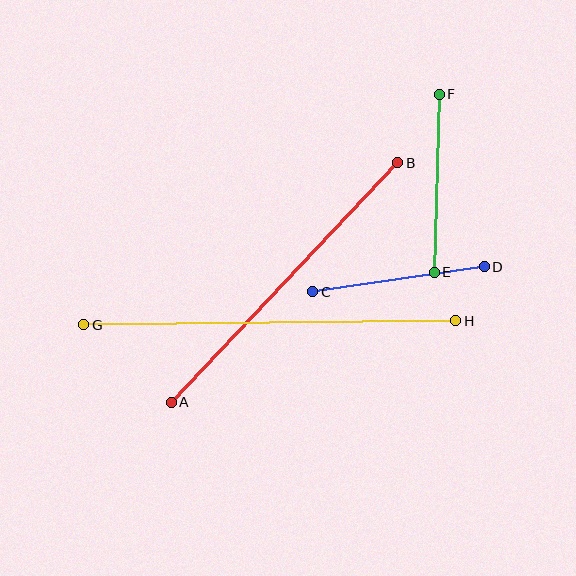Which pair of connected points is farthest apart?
Points G and H are farthest apart.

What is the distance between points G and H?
The distance is approximately 372 pixels.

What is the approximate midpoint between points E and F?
The midpoint is at approximately (437, 183) pixels.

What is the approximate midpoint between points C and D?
The midpoint is at approximately (398, 279) pixels.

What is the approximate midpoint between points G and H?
The midpoint is at approximately (270, 323) pixels.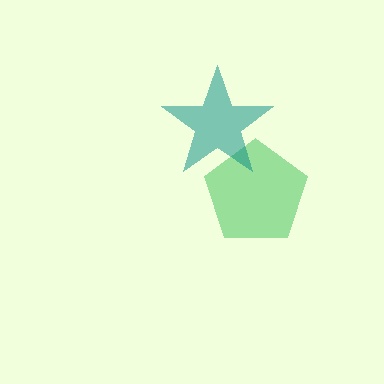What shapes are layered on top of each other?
The layered shapes are: a green pentagon, a teal star.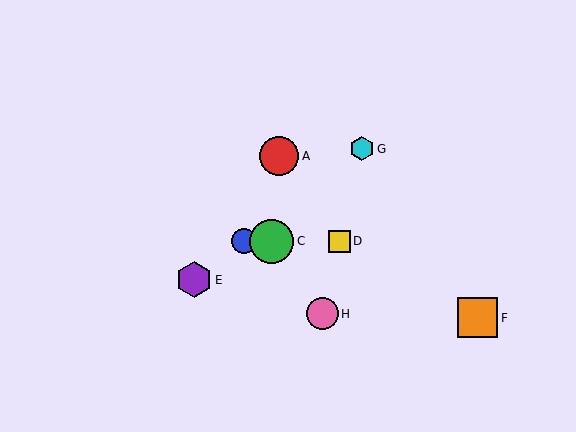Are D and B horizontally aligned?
Yes, both are at y≈241.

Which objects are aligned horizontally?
Objects B, C, D are aligned horizontally.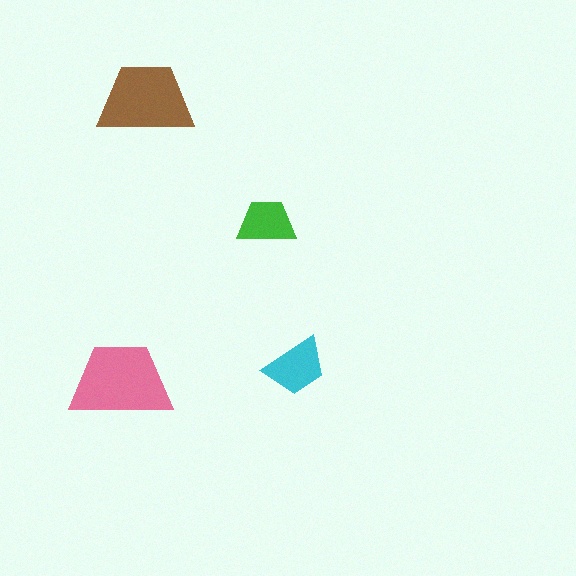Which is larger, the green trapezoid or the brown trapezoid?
The brown one.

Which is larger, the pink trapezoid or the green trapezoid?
The pink one.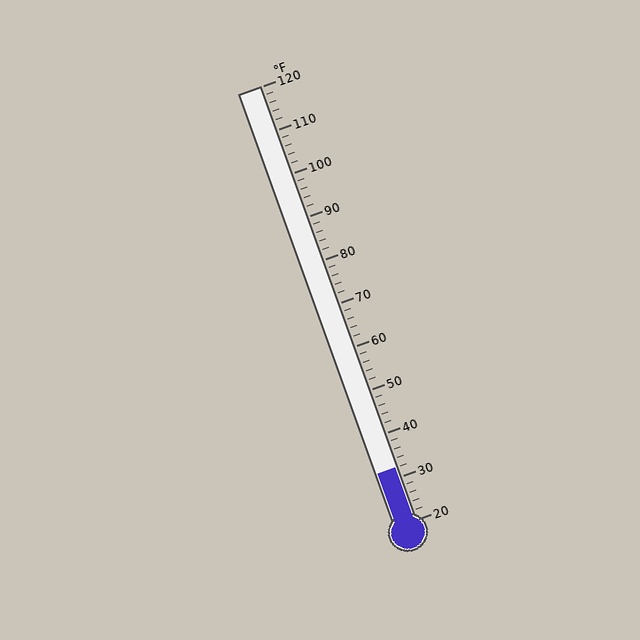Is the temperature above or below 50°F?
The temperature is below 50°F.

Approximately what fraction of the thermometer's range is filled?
The thermometer is filled to approximately 10% of its range.